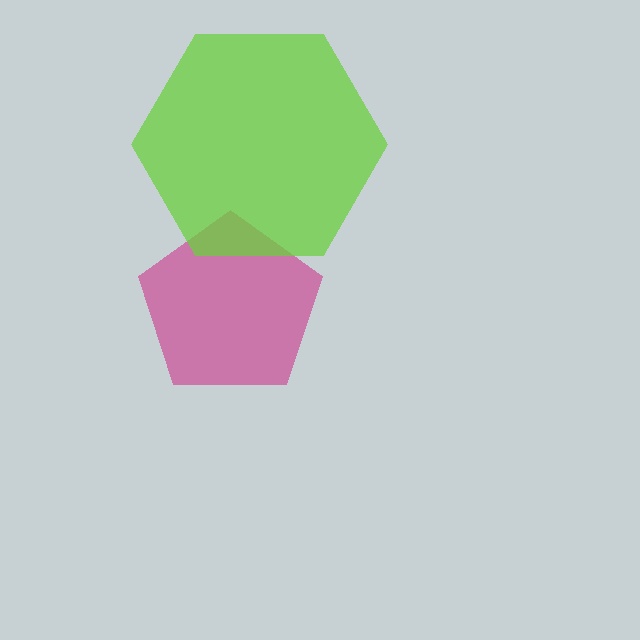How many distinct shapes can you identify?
There are 2 distinct shapes: a magenta pentagon, a lime hexagon.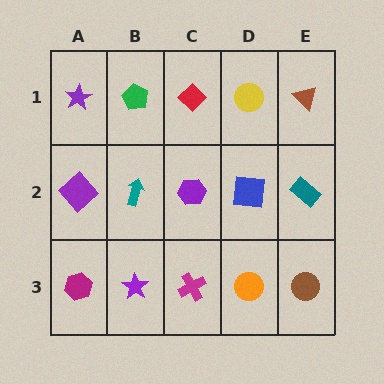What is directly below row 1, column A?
A purple diamond.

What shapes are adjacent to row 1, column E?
A teal rectangle (row 2, column E), a yellow circle (row 1, column D).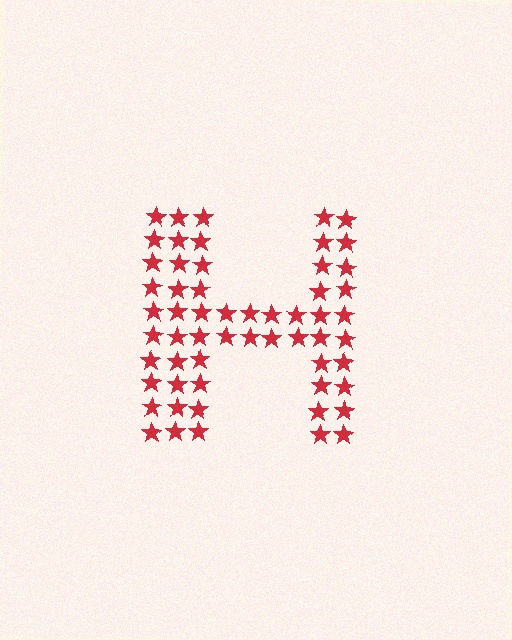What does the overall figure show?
The overall figure shows the letter H.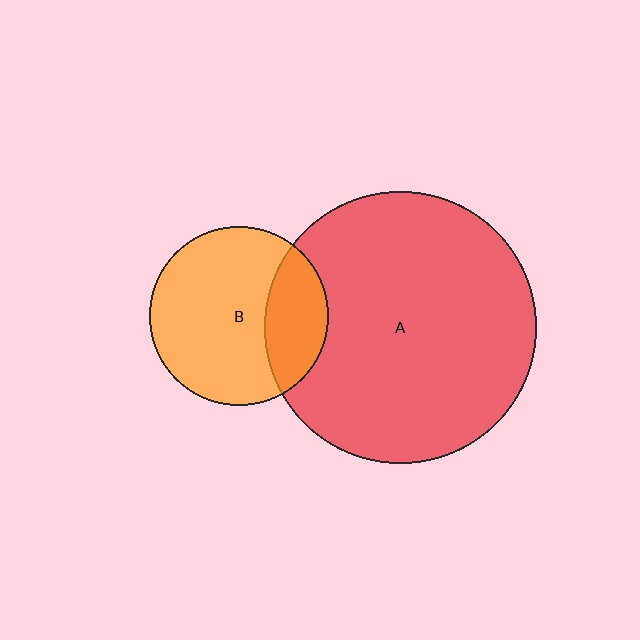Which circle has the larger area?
Circle A (red).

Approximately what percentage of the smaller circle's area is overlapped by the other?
Approximately 25%.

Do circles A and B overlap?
Yes.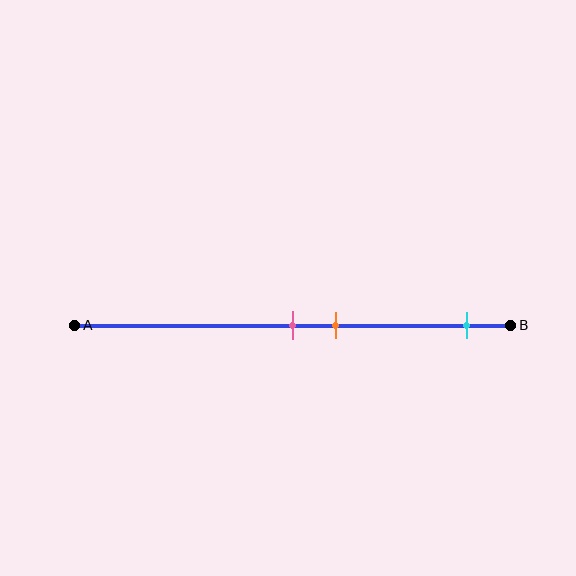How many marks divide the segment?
There are 3 marks dividing the segment.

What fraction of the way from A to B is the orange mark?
The orange mark is approximately 60% (0.6) of the way from A to B.